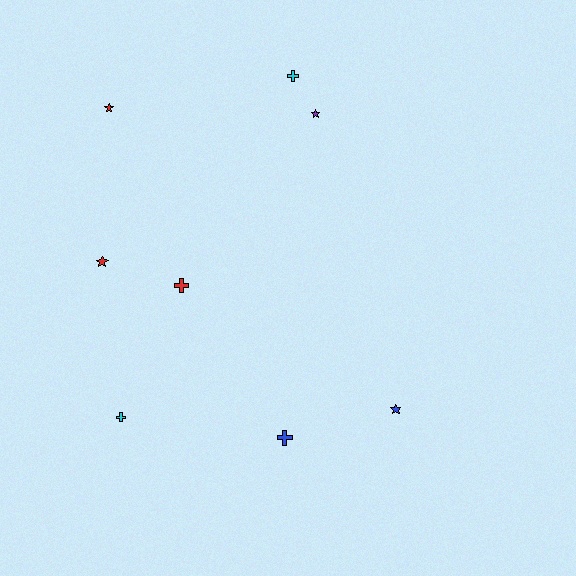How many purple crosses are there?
There are no purple crosses.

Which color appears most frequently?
Red, with 3 objects.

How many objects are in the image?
There are 8 objects.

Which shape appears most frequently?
Cross, with 4 objects.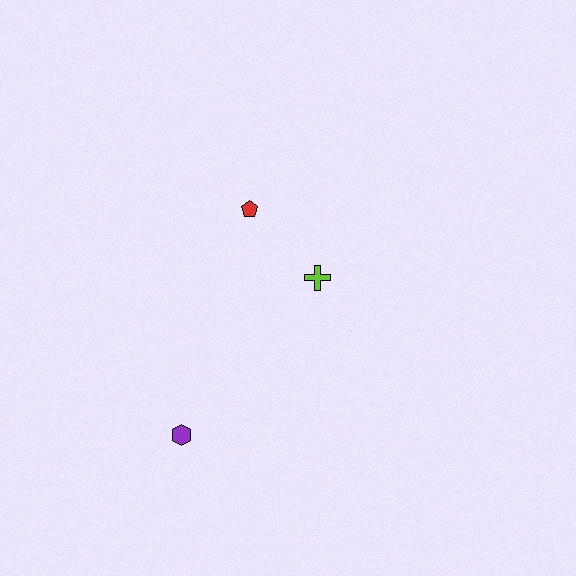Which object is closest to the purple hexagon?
The lime cross is closest to the purple hexagon.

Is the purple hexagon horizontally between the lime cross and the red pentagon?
No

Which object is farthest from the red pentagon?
The purple hexagon is farthest from the red pentagon.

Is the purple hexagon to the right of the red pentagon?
No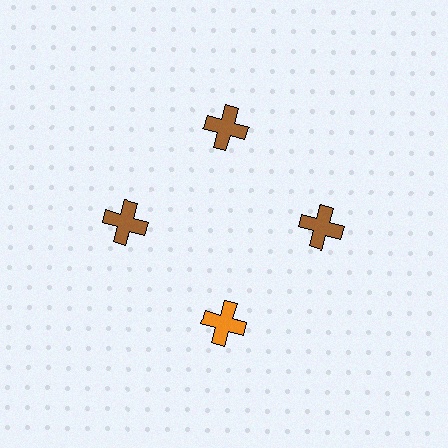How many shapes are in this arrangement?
There are 4 shapes arranged in a ring pattern.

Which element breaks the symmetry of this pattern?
The orange cross at roughly the 6 o'clock position breaks the symmetry. All other shapes are brown crosses.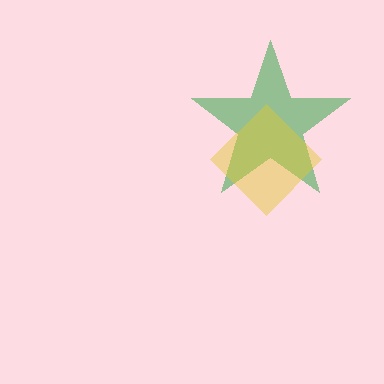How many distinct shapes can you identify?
There are 2 distinct shapes: a green star, a yellow diamond.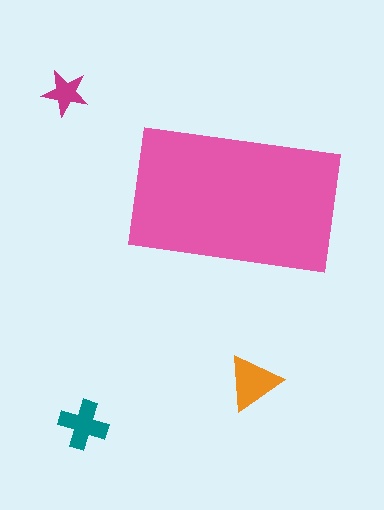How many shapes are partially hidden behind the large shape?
0 shapes are partially hidden.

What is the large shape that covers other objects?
A pink rectangle.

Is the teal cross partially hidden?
No, the teal cross is fully visible.